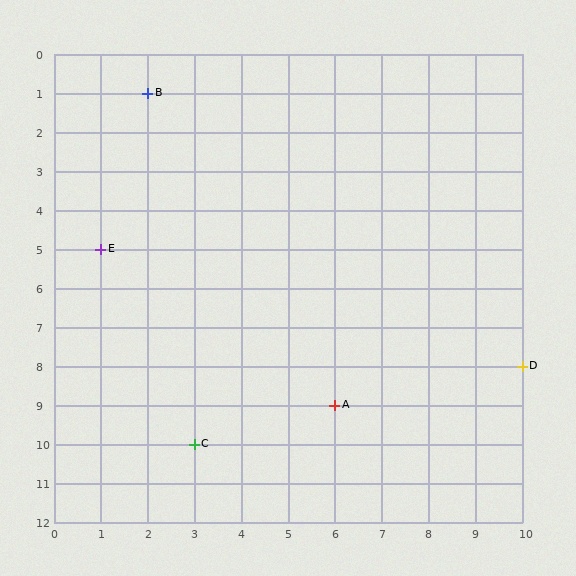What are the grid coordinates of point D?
Point D is at grid coordinates (10, 8).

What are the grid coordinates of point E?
Point E is at grid coordinates (1, 5).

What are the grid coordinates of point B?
Point B is at grid coordinates (2, 1).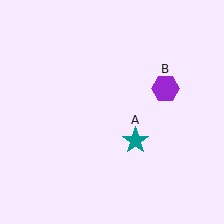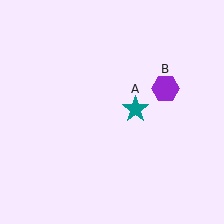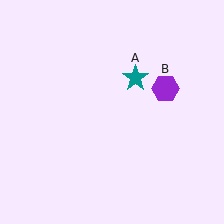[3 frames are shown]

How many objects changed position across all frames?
1 object changed position: teal star (object A).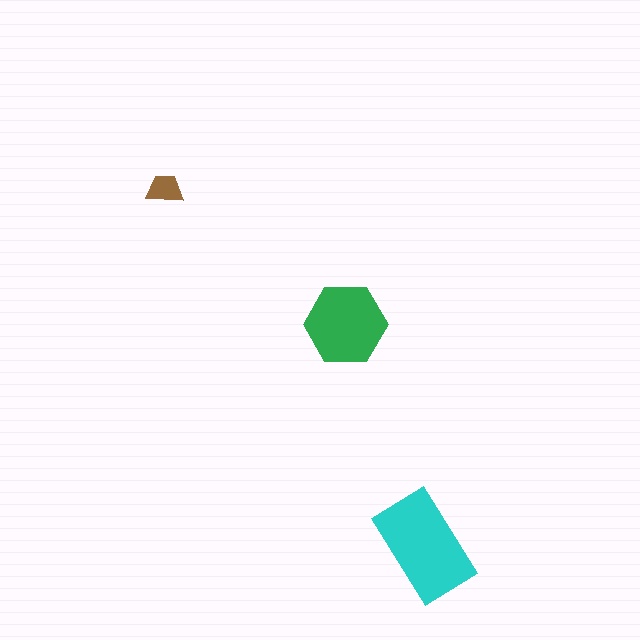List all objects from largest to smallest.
The cyan rectangle, the green hexagon, the brown trapezoid.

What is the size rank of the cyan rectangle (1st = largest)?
1st.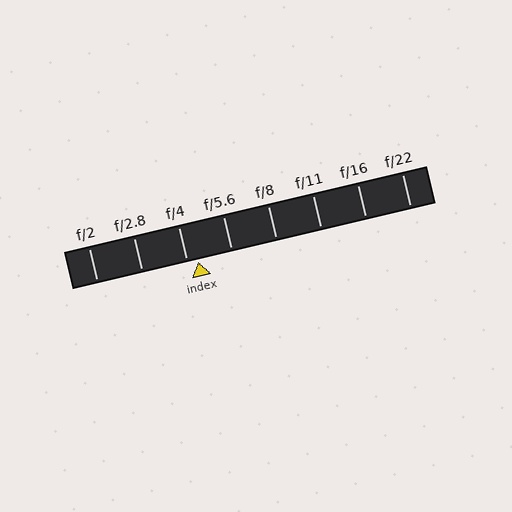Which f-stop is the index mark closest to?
The index mark is closest to f/4.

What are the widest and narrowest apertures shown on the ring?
The widest aperture shown is f/2 and the narrowest is f/22.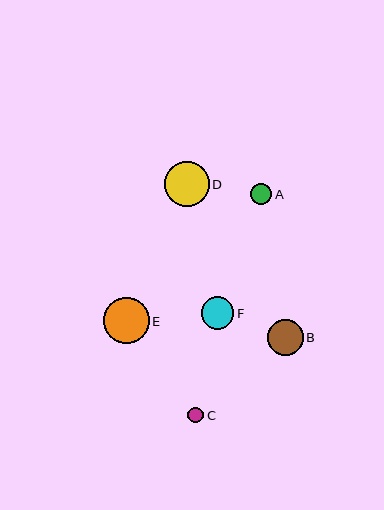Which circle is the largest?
Circle E is the largest with a size of approximately 46 pixels.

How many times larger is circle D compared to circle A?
Circle D is approximately 2.1 times the size of circle A.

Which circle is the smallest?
Circle C is the smallest with a size of approximately 16 pixels.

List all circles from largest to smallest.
From largest to smallest: E, D, B, F, A, C.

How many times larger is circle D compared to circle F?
Circle D is approximately 1.4 times the size of circle F.